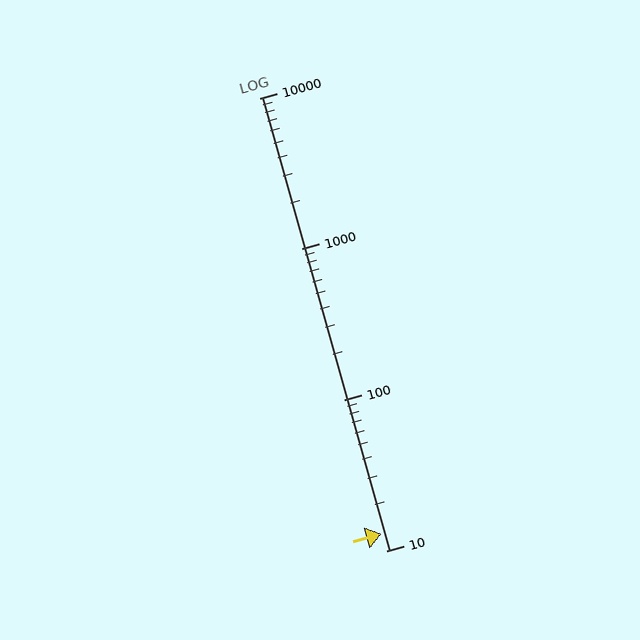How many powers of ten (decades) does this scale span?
The scale spans 3 decades, from 10 to 10000.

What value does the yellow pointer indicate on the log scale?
The pointer indicates approximately 13.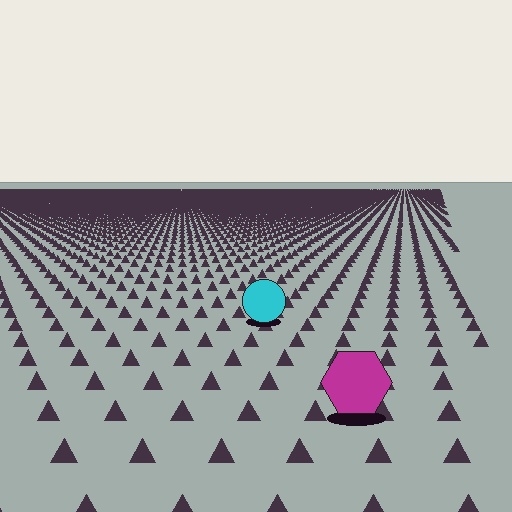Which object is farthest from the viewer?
The cyan circle is farthest from the viewer. It appears smaller and the ground texture around it is denser.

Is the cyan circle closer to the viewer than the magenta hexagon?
No. The magenta hexagon is closer — you can tell from the texture gradient: the ground texture is coarser near it.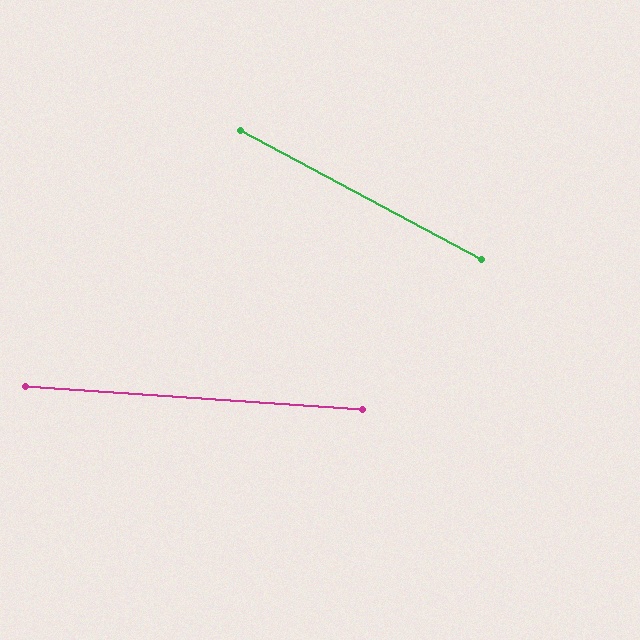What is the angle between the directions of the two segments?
Approximately 24 degrees.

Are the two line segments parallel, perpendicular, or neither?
Neither parallel nor perpendicular — they differ by about 24°.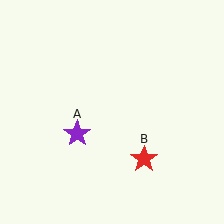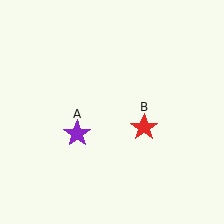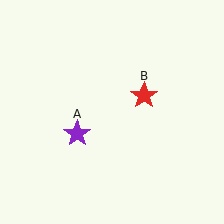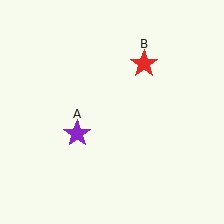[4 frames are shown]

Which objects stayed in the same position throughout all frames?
Purple star (object A) remained stationary.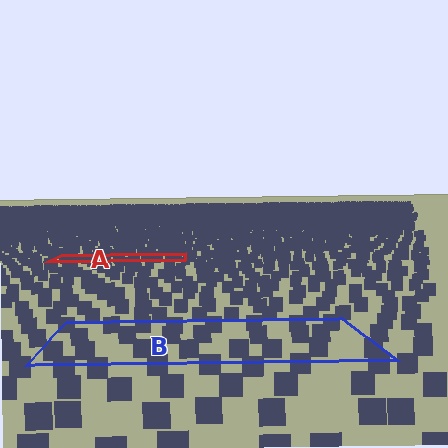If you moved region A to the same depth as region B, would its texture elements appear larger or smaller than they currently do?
They would appear larger. At a closer depth, the same texture elements are projected at a bigger on-screen size.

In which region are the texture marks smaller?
The texture marks are smaller in region A, because it is farther away.